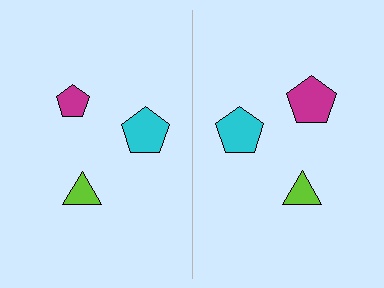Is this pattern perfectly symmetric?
No, the pattern is not perfectly symmetric. The magenta pentagon on the right side has a different size than its mirror counterpart.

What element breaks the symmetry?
The magenta pentagon on the right side has a different size than its mirror counterpart.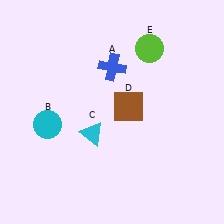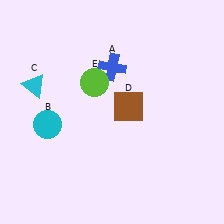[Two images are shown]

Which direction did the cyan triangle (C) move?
The cyan triangle (C) moved left.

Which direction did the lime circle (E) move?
The lime circle (E) moved left.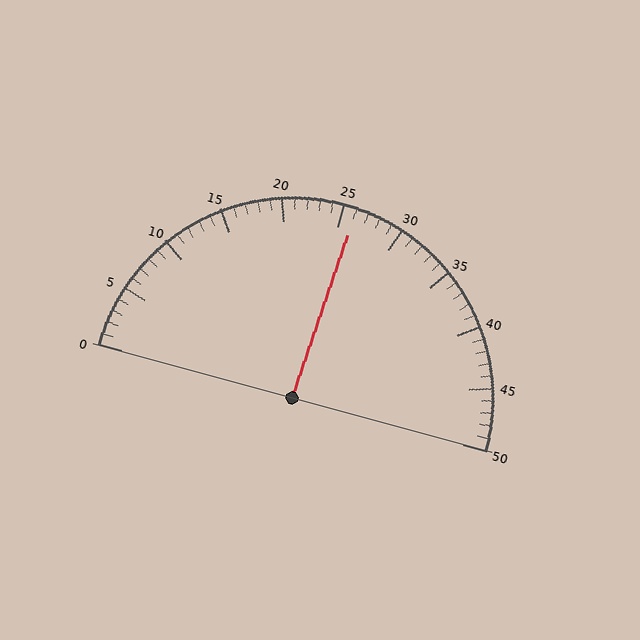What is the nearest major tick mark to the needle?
The nearest major tick mark is 25.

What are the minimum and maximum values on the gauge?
The gauge ranges from 0 to 50.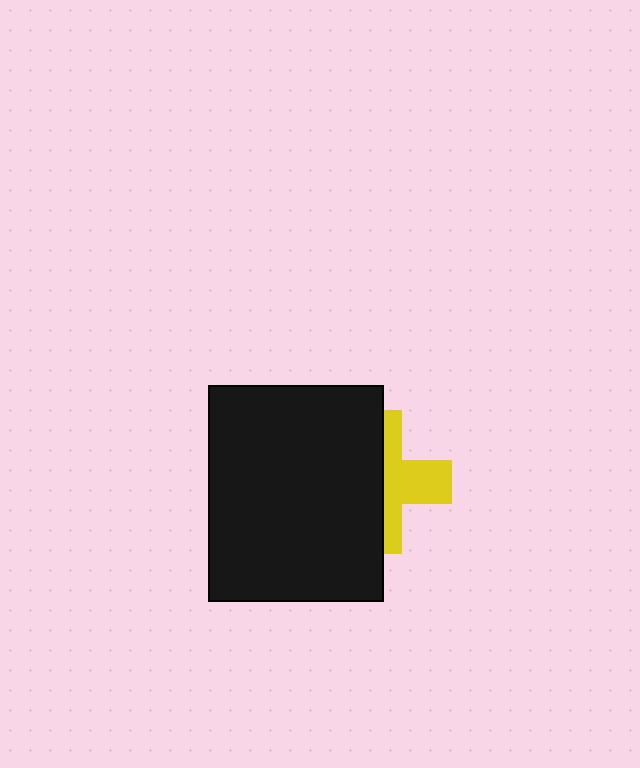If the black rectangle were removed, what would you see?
You would see the complete yellow cross.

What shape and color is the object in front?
The object in front is a black rectangle.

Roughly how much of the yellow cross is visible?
A small part of it is visible (roughly 45%).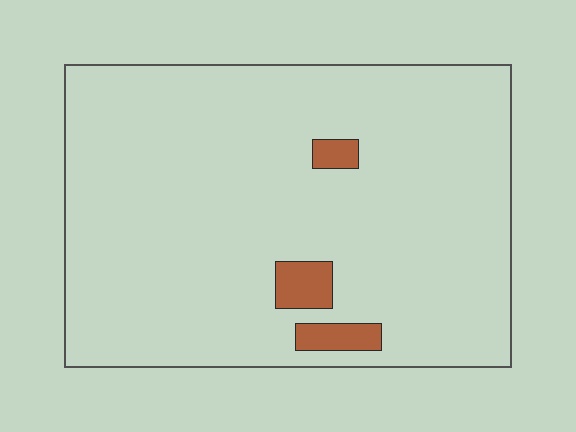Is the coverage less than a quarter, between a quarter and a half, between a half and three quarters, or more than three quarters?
Less than a quarter.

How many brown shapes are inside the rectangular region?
3.